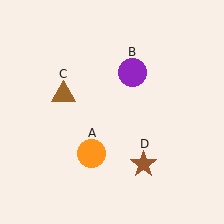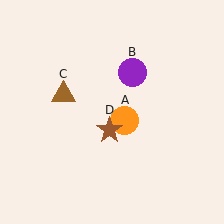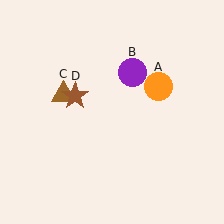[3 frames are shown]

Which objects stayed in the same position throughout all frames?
Purple circle (object B) and brown triangle (object C) remained stationary.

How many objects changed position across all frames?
2 objects changed position: orange circle (object A), brown star (object D).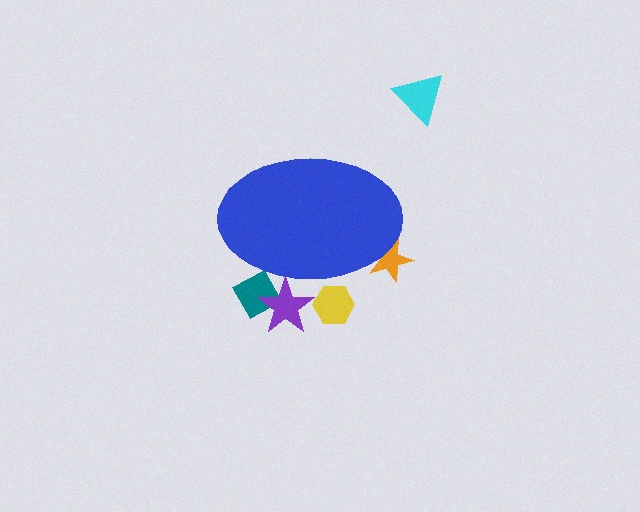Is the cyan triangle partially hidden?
No, the cyan triangle is fully visible.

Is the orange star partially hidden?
Yes, the orange star is partially hidden behind the blue ellipse.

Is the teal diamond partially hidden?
Yes, the teal diamond is partially hidden behind the blue ellipse.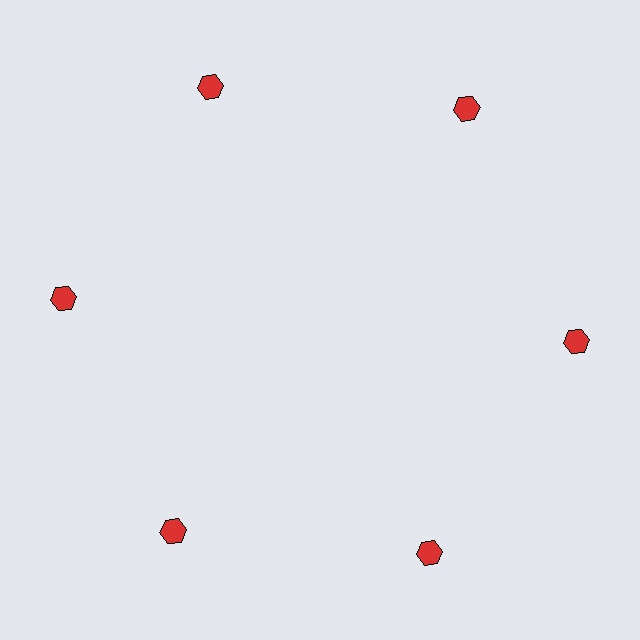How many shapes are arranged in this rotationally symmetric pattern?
There are 6 shapes, arranged in 6 groups of 1.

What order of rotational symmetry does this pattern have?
This pattern has 6-fold rotational symmetry.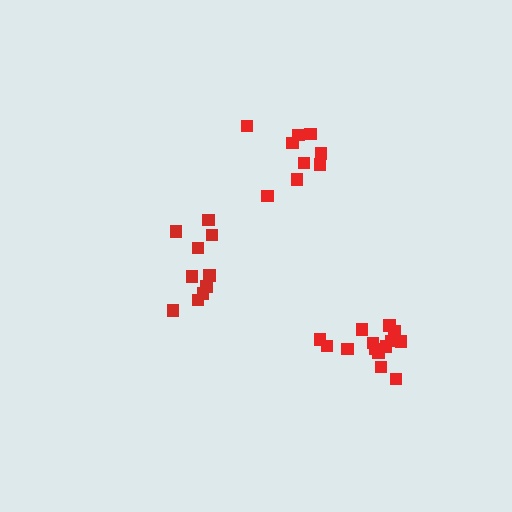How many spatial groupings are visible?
There are 3 spatial groupings.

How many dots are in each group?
Group 1: 14 dots, Group 2: 9 dots, Group 3: 10 dots (33 total).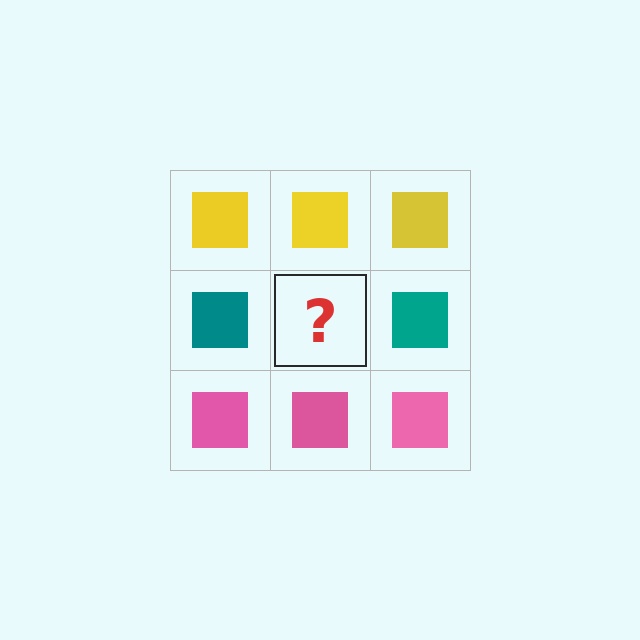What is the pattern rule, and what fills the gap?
The rule is that each row has a consistent color. The gap should be filled with a teal square.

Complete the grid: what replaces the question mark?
The question mark should be replaced with a teal square.